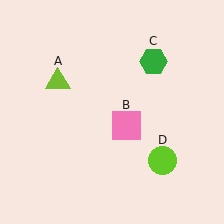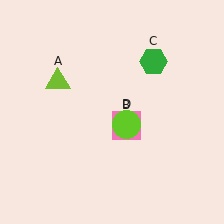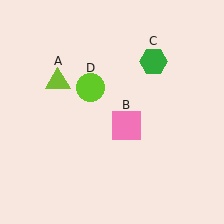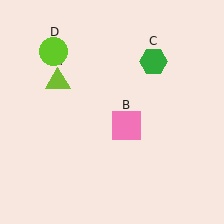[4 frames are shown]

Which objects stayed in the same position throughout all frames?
Lime triangle (object A) and pink square (object B) and green hexagon (object C) remained stationary.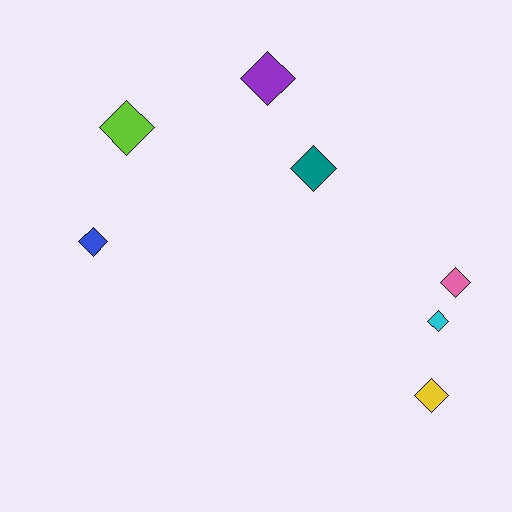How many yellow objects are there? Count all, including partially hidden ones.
There is 1 yellow object.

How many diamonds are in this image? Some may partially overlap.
There are 7 diamonds.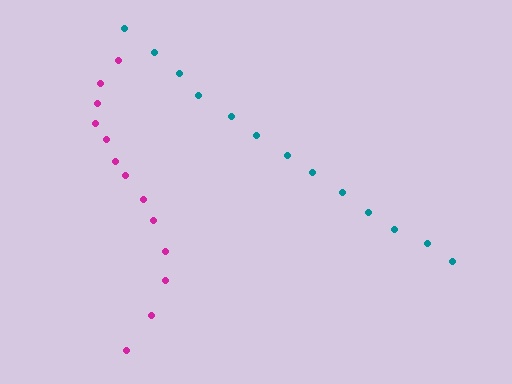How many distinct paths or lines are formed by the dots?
There are 2 distinct paths.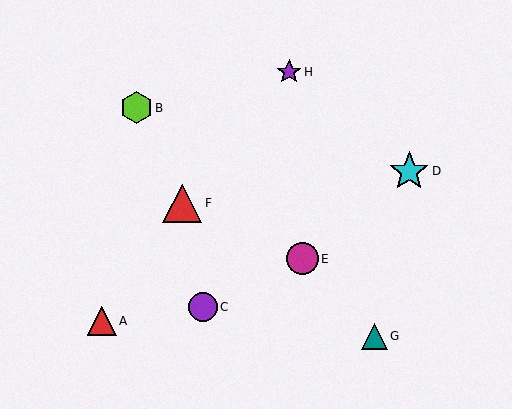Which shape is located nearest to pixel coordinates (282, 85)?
The purple star (labeled H) at (289, 72) is nearest to that location.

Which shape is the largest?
The cyan star (labeled D) is the largest.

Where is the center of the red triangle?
The center of the red triangle is at (102, 321).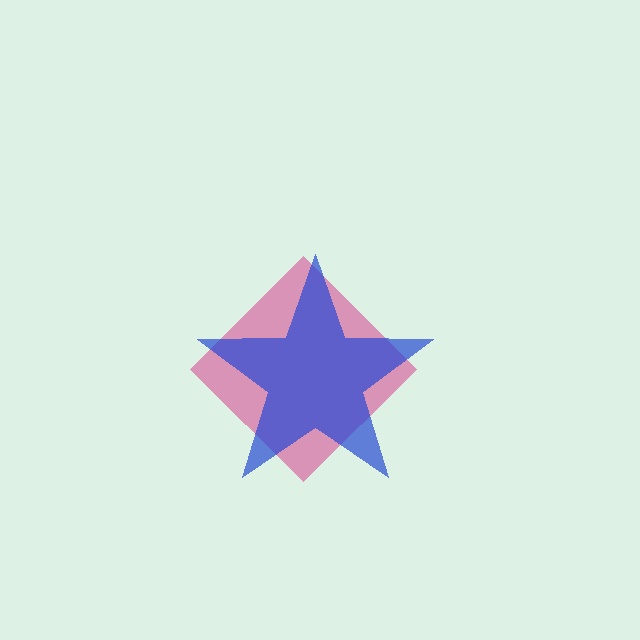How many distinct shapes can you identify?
There are 2 distinct shapes: a pink diamond, a blue star.